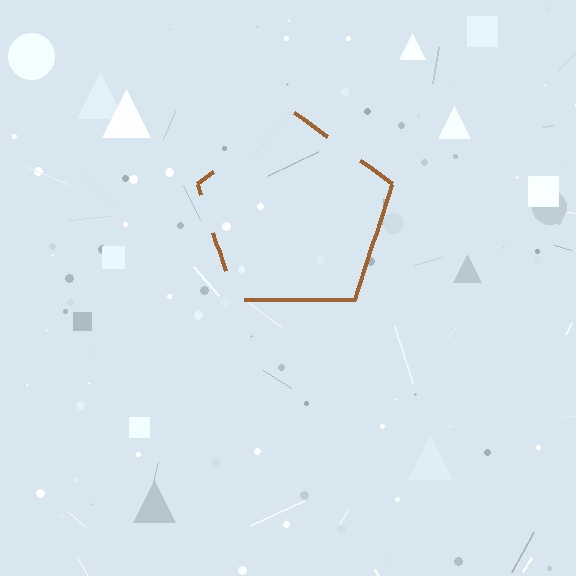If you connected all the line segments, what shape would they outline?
They would outline a pentagon.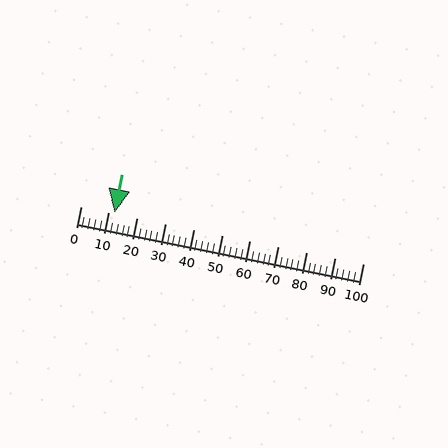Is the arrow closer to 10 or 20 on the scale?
The arrow is closer to 10.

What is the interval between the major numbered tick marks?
The major tick marks are spaced 10 units apart.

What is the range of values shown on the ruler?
The ruler shows values from 0 to 100.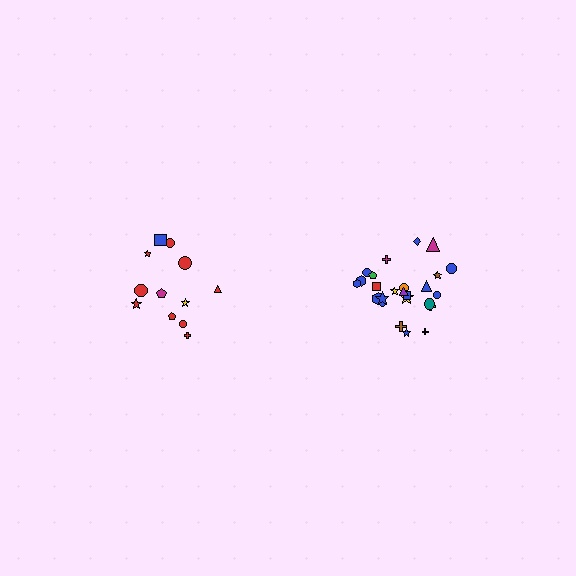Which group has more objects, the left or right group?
The right group.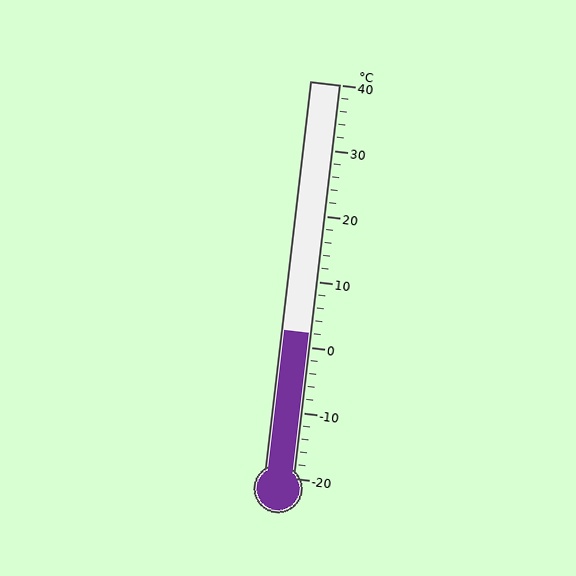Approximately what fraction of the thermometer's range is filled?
The thermometer is filled to approximately 35% of its range.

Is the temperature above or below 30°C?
The temperature is below 30°C.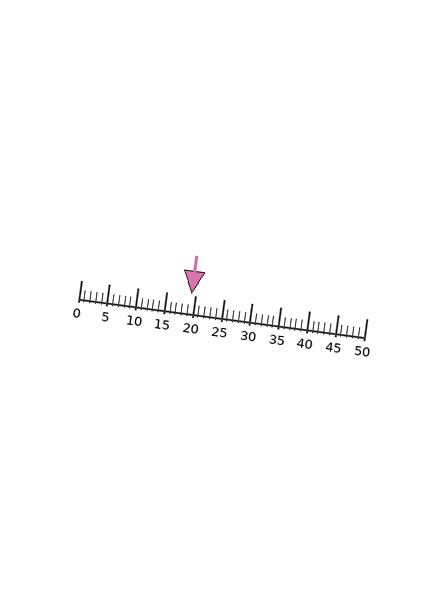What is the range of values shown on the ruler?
The ruler shows values from 0 to 50.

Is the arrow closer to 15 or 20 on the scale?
The arrow is closer to 20.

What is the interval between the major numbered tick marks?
The major tick marks are spaced 5 units apart.